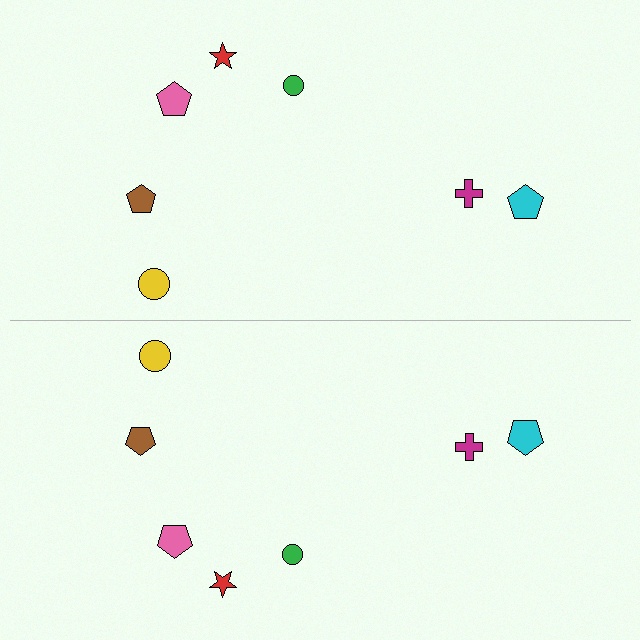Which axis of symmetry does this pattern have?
The pattern has a horizontal axis of symmetry running through the center of the image.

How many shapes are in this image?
There are 14 shapes in this image.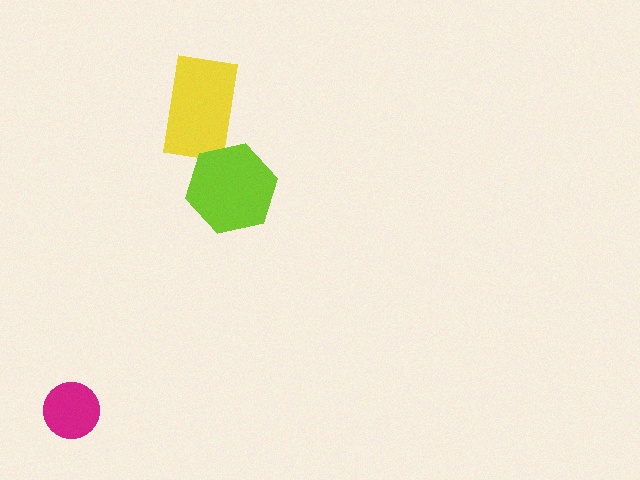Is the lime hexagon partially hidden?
No, no other shape covers it.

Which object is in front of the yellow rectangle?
The lime hexagon is in front of the yellow rectangle.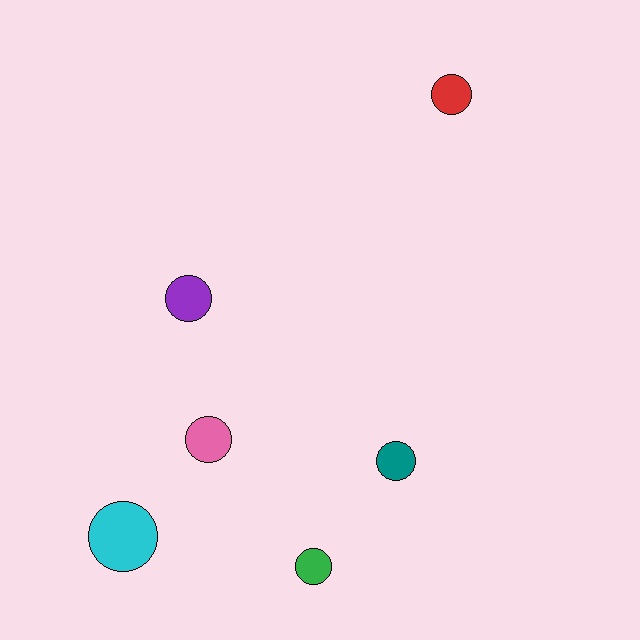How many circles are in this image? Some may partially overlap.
There are 6 circles.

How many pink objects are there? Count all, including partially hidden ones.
There is 1 pink object.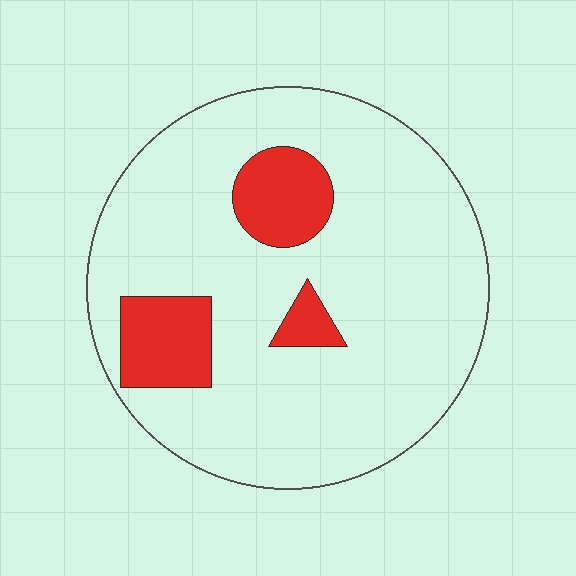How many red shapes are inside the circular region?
3.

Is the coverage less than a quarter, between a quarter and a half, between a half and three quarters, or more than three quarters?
Less than a quarter.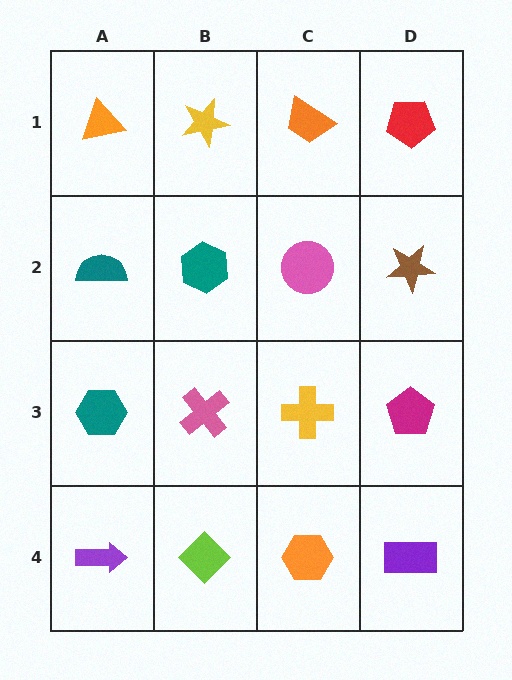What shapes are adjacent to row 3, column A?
A teal semicircle (row 2, column A), a purple arrow (row 4, column A), a pink cross (row 3, column B).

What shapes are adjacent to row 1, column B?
A teal hexagon (row 2, column B), an orange triangle (row 1, column A), an orange trapezoid (row 1, column C).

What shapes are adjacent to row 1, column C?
A pink circle (row 2, column C), a yellow star (row 1, column B), a red pentagon (row 1, column D).